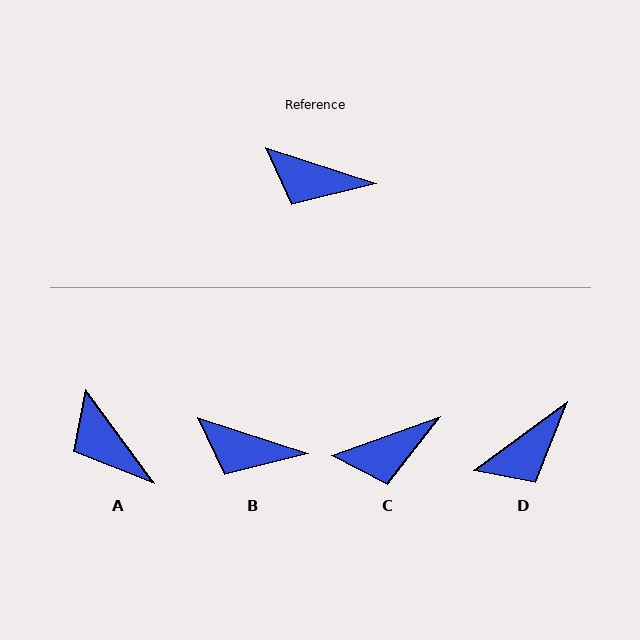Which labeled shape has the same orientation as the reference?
B.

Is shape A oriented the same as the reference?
No, it is off by about 36 degrees.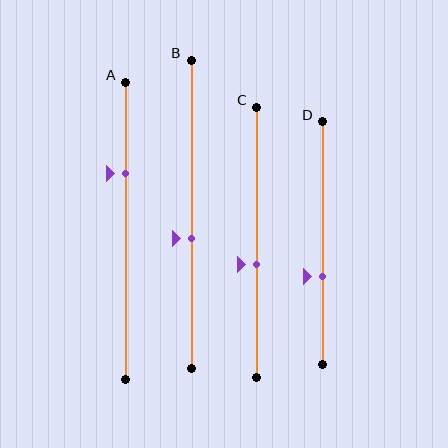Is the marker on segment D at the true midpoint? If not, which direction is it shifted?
No, the marker on segment D is shifted downward by about 14% of the segment length.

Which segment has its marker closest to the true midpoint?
Segment B has its marker closest to the true midpoint.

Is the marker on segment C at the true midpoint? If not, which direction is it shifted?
No, the marker on segment C is shifted downward by about 8% of the segment length.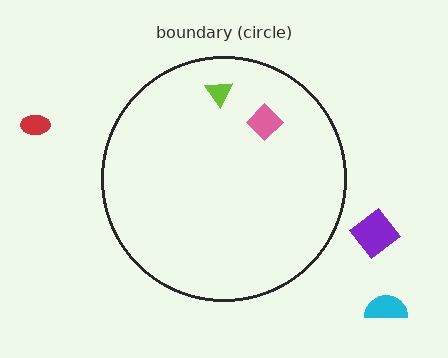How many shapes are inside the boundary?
2 inside, 3 outside.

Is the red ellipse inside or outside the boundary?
Outside.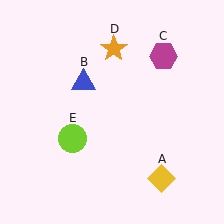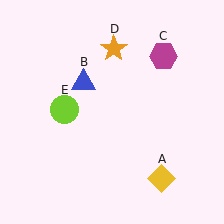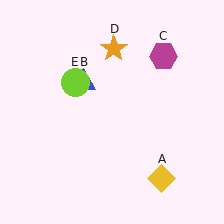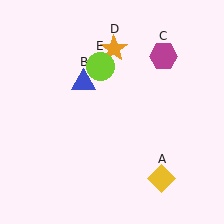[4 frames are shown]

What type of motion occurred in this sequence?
The lime circle (object E) rotated clockwise around the center of the scene.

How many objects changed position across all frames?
1 object changed position: lime circle (object E).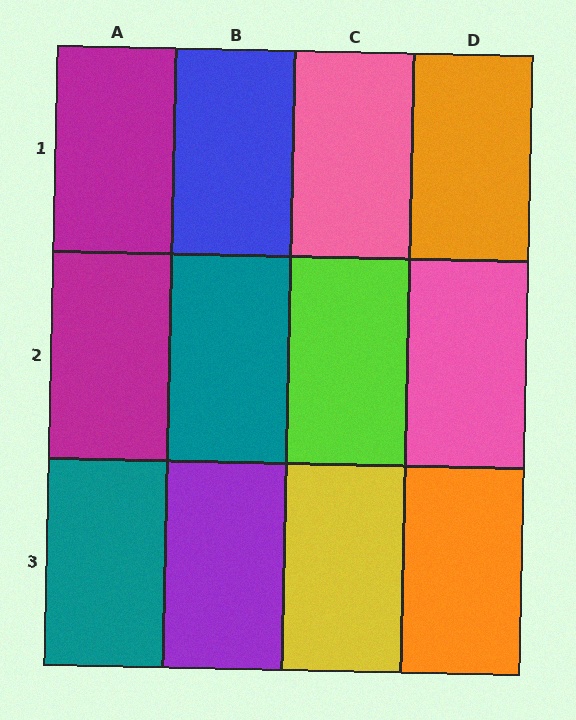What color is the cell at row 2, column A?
Magenta.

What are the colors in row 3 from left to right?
Teal, purple, yellow, orange.